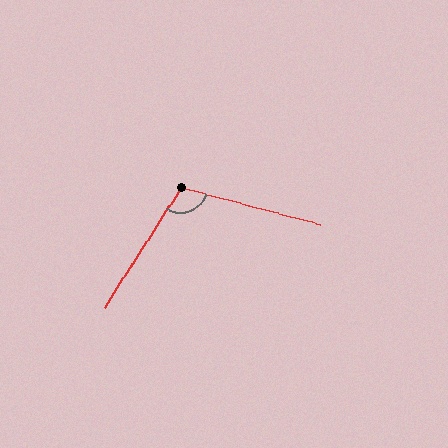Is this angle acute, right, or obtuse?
It is obtuse.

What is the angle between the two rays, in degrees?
Approximately 108 degrees.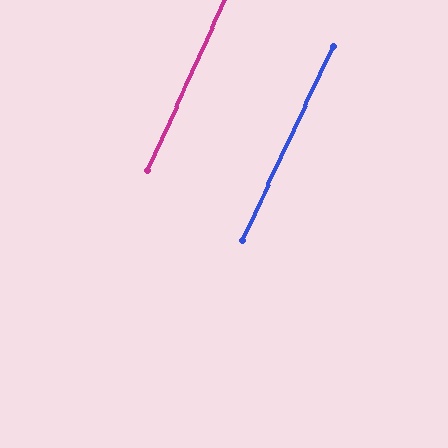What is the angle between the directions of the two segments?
Approximately 1 degree.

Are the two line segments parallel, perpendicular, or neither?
Parallel — their directions differ by only 0.6°.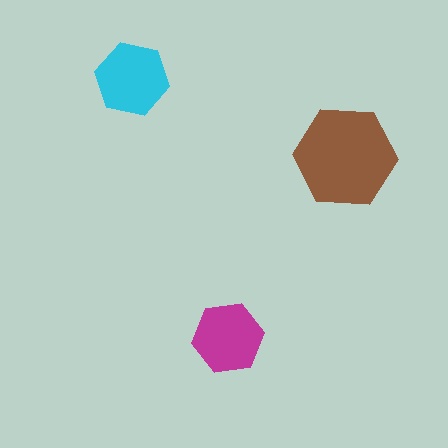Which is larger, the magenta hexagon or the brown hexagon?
The brown one.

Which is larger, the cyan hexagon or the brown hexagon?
The brown one.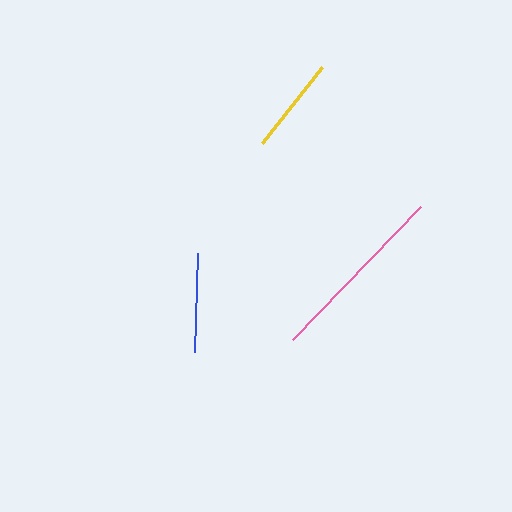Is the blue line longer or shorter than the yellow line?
The blue line is longer than the yellow line.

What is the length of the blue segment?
The blue segment is approximately 99 pixels long.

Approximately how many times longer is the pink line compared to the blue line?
The pink line is approximately 1.9 times the length of the blue line.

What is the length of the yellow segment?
The yellow segment is approximately 96 pixels long.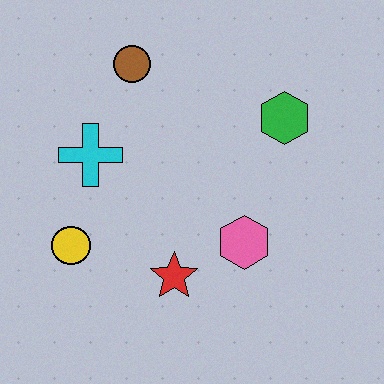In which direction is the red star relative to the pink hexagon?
The red star is to the left of the pink hexagon.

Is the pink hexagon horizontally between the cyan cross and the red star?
No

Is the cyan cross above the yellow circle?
Yes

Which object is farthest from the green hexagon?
The yellow circle is farthest from the green hexagon.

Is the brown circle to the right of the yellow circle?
Yes